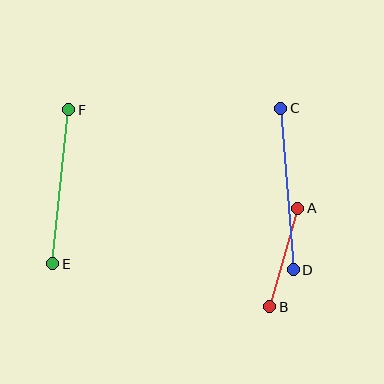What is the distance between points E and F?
The distance is approximately 155 pixels.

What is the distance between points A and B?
The distance is approximately 103 pixels.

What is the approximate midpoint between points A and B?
The midpoint is at approximately (284, 258) pixels.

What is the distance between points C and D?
The distance is approximately 162 pixels.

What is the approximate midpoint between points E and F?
The midpoint is at approximately (61, 187) pixels.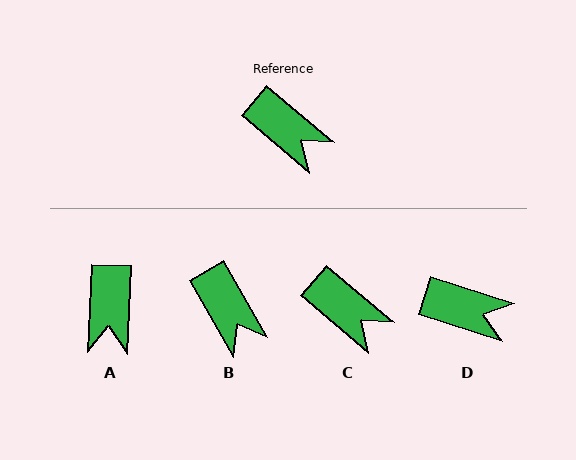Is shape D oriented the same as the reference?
No, it is off by about 22 degrees.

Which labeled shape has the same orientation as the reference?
C.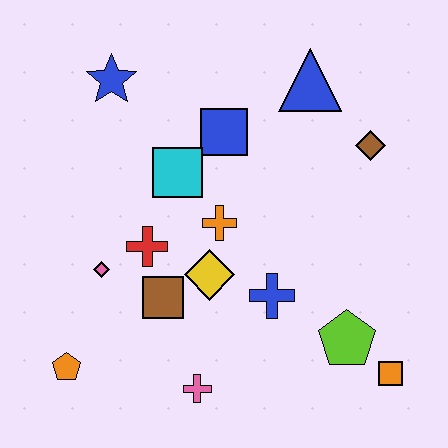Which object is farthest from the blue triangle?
The orange pentagon is farthest from the blue triangle.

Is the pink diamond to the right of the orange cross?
No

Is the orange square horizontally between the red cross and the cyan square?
No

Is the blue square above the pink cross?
Yes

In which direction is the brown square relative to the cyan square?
The brown square is below the cyan square.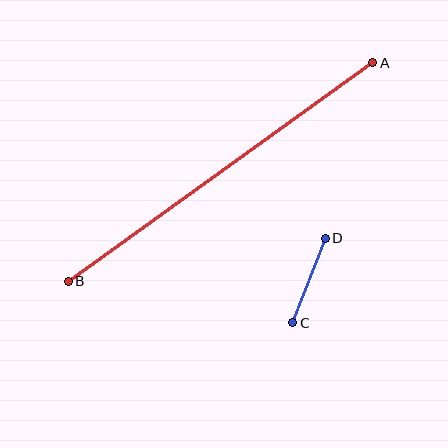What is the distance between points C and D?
The distance is approximately 90 pixels.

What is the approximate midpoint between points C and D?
The midpoint is at approximately (309, 280) pixels.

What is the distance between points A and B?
The distance is approximately 375 pixels.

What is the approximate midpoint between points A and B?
The midpoint is at approximately (220, 172) pixels.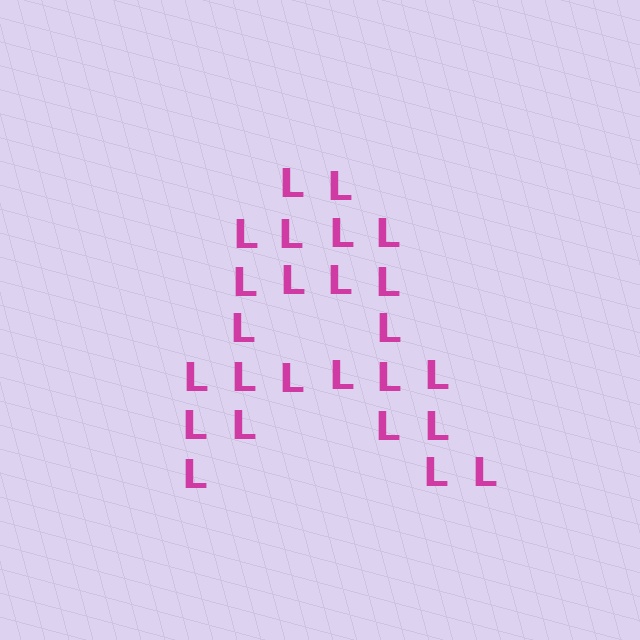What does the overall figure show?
The overall figure shows the letter A.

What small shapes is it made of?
It is made of small letter L's.